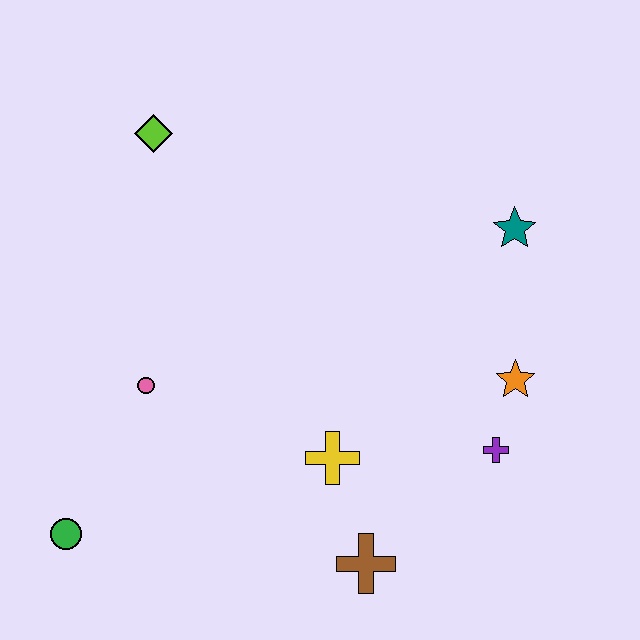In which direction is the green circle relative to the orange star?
The green circle is to the left of the orange star.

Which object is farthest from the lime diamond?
The brown cross is farthest from the lime diamond.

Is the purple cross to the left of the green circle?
No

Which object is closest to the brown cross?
The yellow cross is closest to the brown cross.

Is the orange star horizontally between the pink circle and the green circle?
No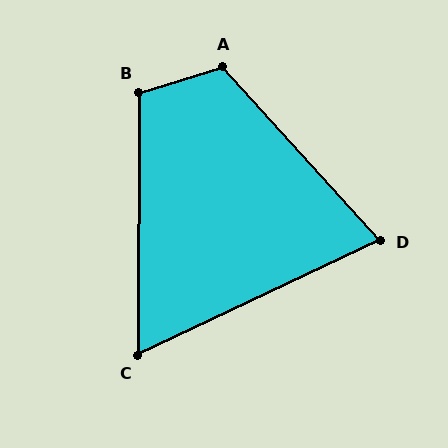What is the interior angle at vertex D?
Approximately 73 degrees (acute).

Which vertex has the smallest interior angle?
C, at approximately 65 degrees.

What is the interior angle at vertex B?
Approximately 107 degrees (obtuse).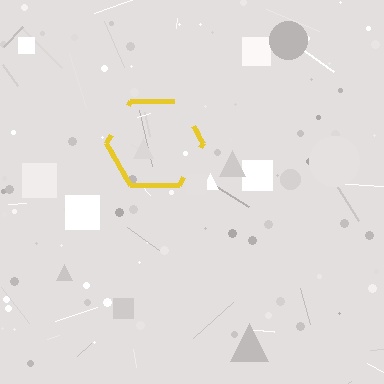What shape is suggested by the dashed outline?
The dashed outline suggests a hexagon.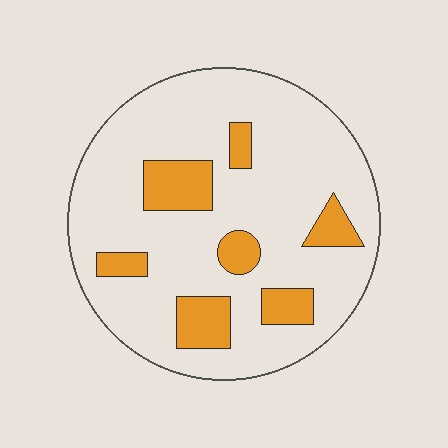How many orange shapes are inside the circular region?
7.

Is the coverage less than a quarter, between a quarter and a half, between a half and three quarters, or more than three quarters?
Less than a quarter.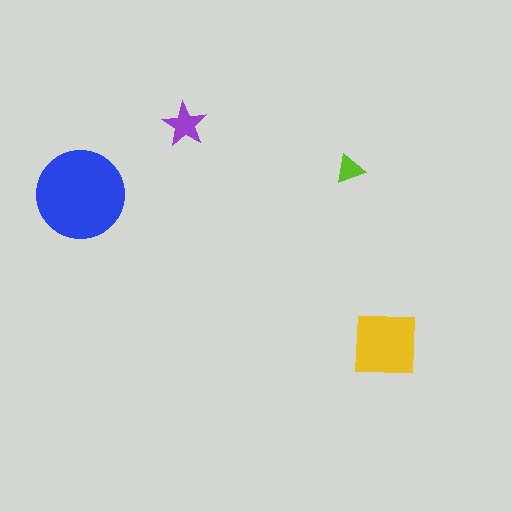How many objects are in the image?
There are 4 objects in the image.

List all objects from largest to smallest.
The blue circle, the yellow square, the purple star, the lime triangle.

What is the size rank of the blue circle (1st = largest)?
1st.